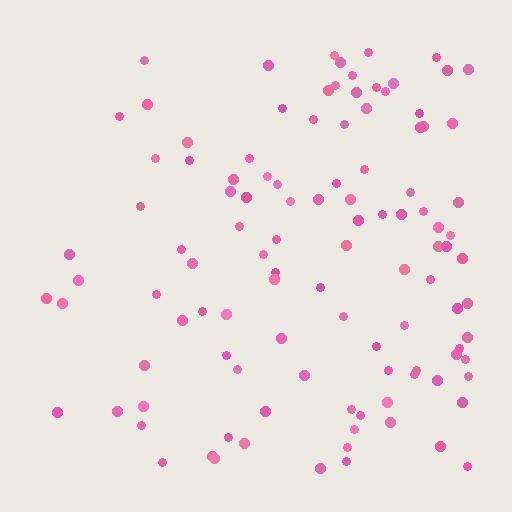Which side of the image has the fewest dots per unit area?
The left.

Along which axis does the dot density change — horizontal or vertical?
Horizontal.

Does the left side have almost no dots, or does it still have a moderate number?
Still a moderate number, just noticeably fewer than the right.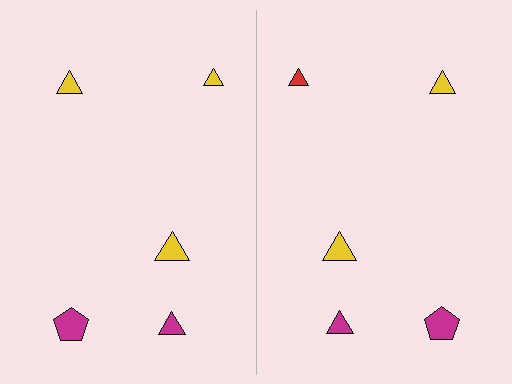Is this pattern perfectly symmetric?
No, the pattern is not perfectly symmetric. The red triangle on the right side breaks the symmetry — its mirror counterpart is yellow.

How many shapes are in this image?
There are 10 shapes in this image.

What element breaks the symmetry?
The red triangle on the right side breaks the symmetry — its mirror counterpart is yellow.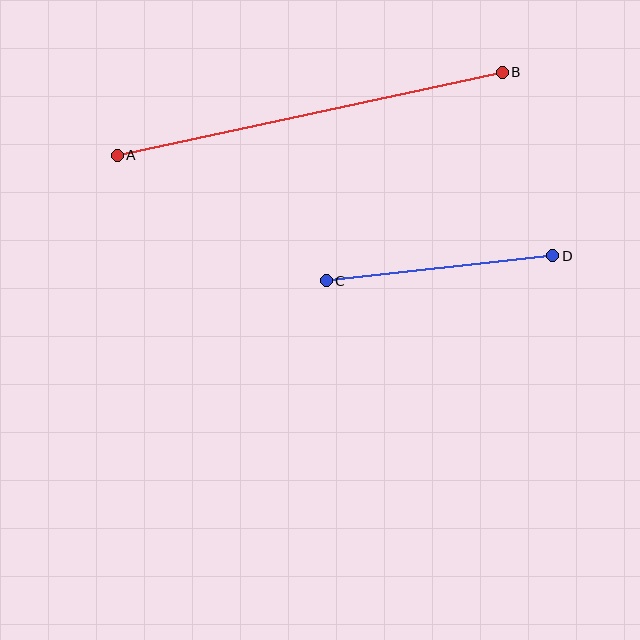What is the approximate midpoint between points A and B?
The midpoint is at approximately (310, 114) pixels.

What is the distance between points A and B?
The distance is approximately 394 pixels.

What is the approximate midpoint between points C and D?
The midpoint is at approximately (439, 268) pixels.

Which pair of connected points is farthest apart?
Points A and B are farthest apart.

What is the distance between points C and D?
The distance is approximately 228 pixels.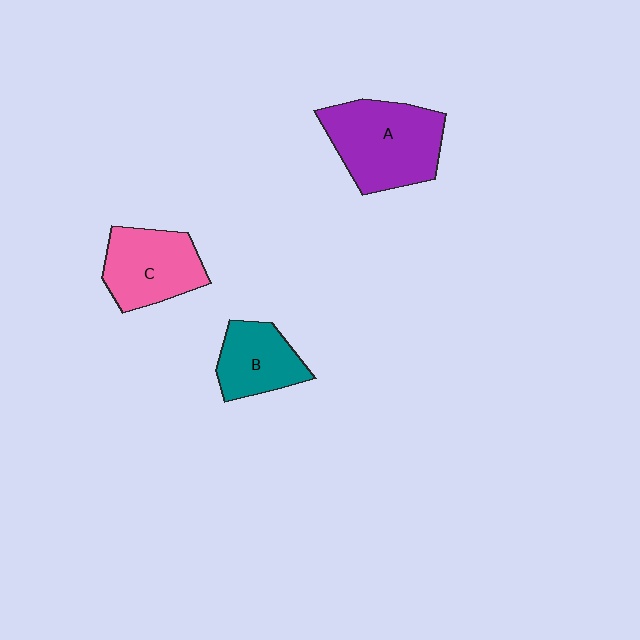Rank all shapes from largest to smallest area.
From largest to smallest: A (purple), C (pink), B (teal).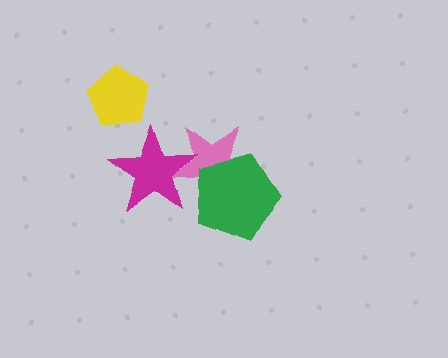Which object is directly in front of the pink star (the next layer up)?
The magenta star is directly in front of the pink star.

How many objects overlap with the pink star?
2 objects overlap with the pink star.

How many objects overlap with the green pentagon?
1 object overlaps with the green pentagon.